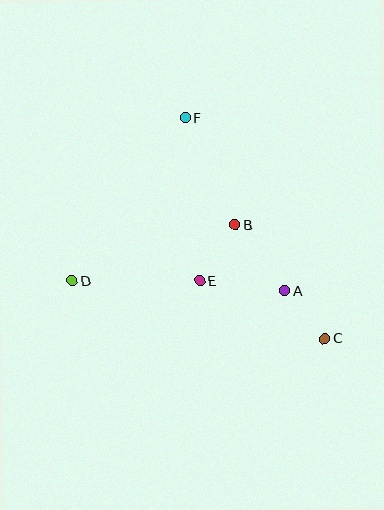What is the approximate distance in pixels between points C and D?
The distance between C and D is approximately 259 pixels.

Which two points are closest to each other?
Points A and C are closest to each other.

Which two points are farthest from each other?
Points C and F are farthest from each other.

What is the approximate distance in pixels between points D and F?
The distance between D and F is approximately 199 pixels.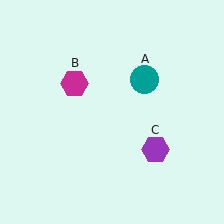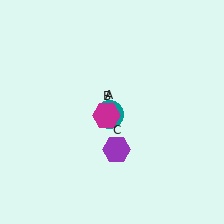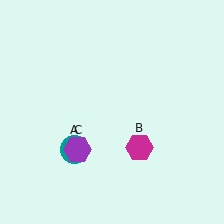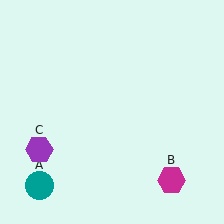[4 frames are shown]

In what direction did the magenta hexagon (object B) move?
The magenta hexagon (object B) moved down and to the right.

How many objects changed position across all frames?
3 objects changed position: teal circle (object A), magenta hexagon (object B), purple hexagon (object C).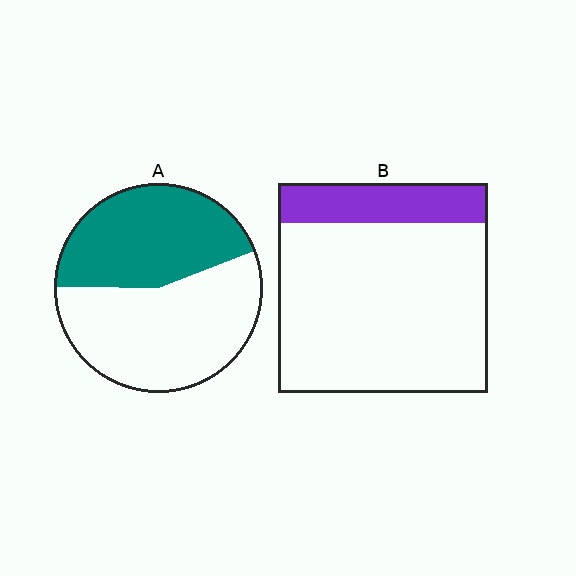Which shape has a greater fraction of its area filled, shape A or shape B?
Shape A.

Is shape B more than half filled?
No.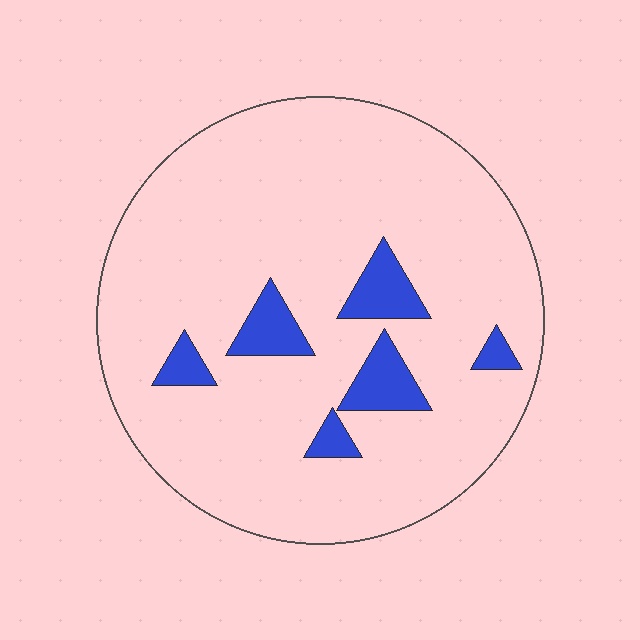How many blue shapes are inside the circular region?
6.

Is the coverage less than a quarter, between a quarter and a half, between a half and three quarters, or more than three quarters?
Less than a quarter.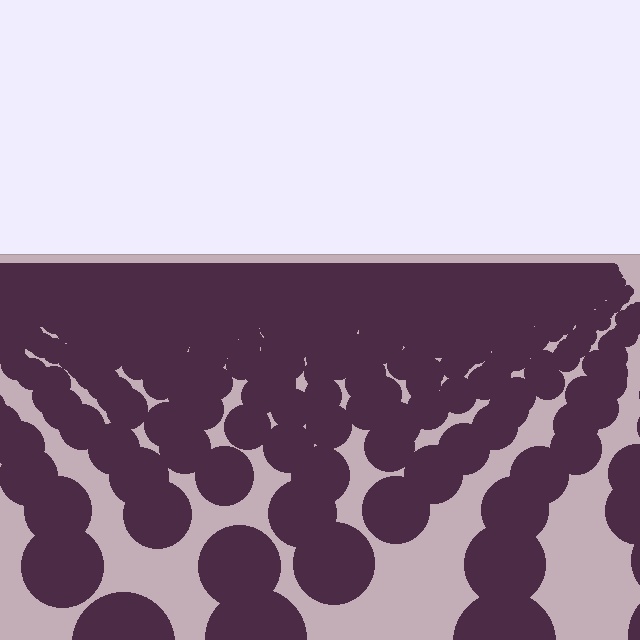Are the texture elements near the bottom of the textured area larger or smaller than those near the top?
Larger. Near the bottom, elements are closer to the viewer and appear at a bigger on-screen size.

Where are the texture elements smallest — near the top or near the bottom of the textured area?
Near the top.